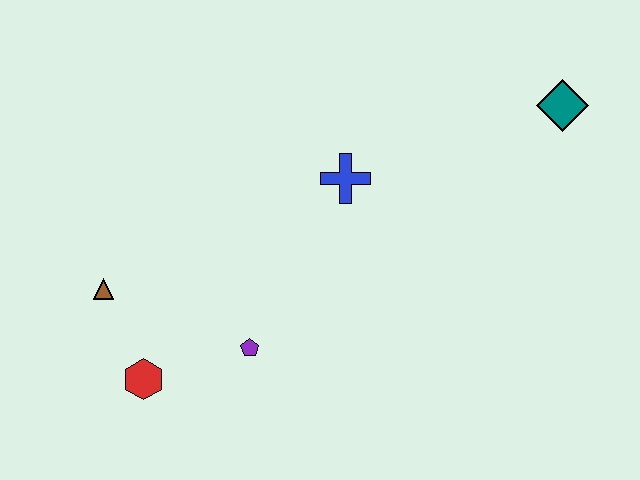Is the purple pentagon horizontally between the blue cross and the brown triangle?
Yes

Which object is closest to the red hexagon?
The brown triangle is closest to the red hexagon.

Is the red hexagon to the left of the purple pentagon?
Yes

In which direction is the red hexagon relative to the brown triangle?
The red hexagon is below the brown triangle.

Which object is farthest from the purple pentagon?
The teal diamond is farthest from the purple pentagon.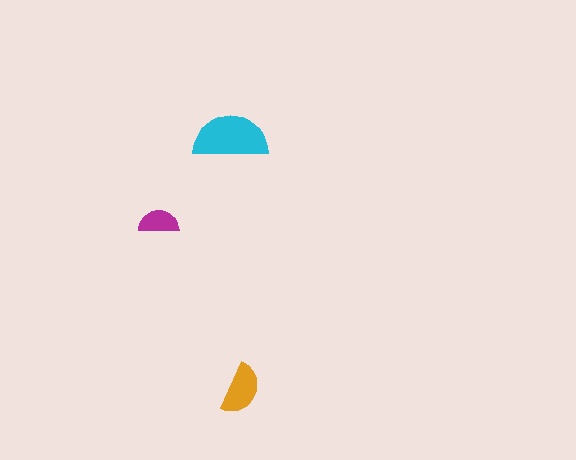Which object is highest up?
The cyan semicircle is topmost.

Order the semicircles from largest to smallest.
the cyan one, the orange one, the magenta one.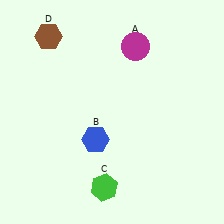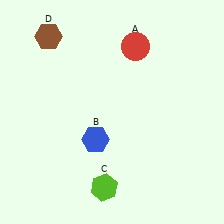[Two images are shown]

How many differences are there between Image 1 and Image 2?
There are 2 differences between the two images.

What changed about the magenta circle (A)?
In Image 1, A is magenta. In Image 2, it changed to red.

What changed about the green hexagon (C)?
In Image 1, C is green. In Image 2, it changed to lime.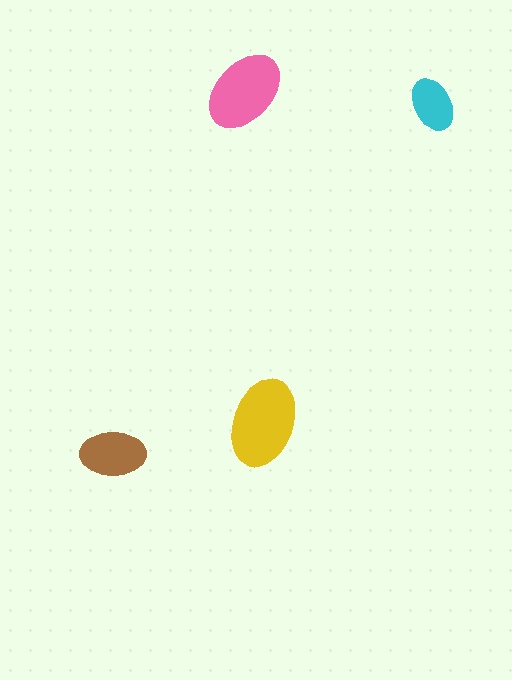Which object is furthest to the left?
The brown ellipse is leftmost.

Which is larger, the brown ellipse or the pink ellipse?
The pink one.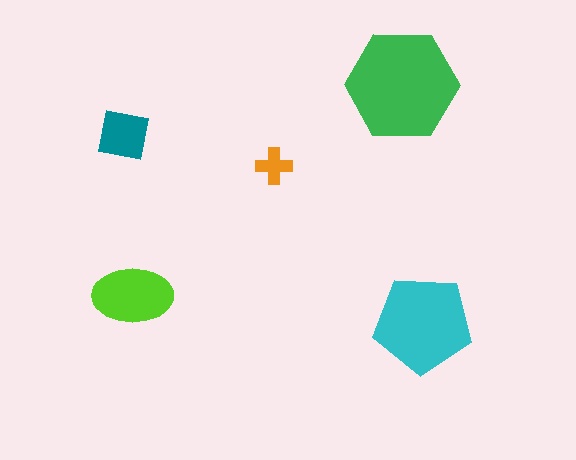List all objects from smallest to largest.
The orange cross, the teal square, the lime ellipse, the cyan pentagon, the green hexagon.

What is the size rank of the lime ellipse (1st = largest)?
3rd.